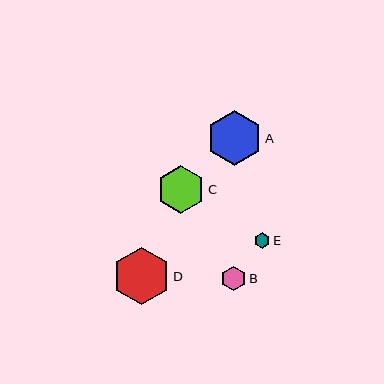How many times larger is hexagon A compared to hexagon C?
Hexagon A is approximately 1.2 times the size of hexagon C.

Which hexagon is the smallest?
Hexagon E is the smallest with a size of approximately 15 pixels.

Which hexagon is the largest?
Hexagon D is the largest with a size of approximately 57 pixels.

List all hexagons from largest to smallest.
From largest to smallest: D, A, C, B, E.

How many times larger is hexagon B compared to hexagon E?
Hexagon B is approximately 1.6 times the size of hexagon E.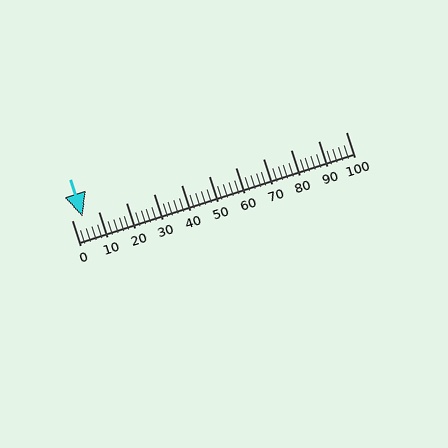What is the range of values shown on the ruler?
The ruler shows values from 0 to 100.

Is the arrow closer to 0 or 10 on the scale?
The arrow is closer to 0.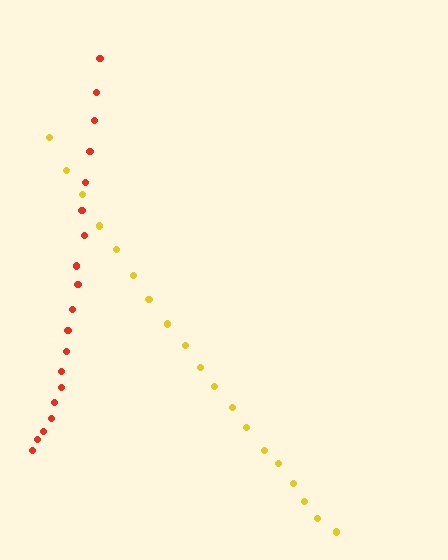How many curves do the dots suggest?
There are 2 distinct paths.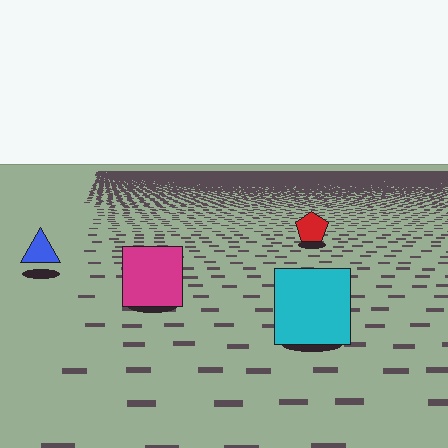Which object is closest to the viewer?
The cyan square is closest. The texture marks near it are larger and more spread out.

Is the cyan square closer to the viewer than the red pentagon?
Yes. The cyan square is closer — you can tell from the texture gradient: the ground texture is coarser near it.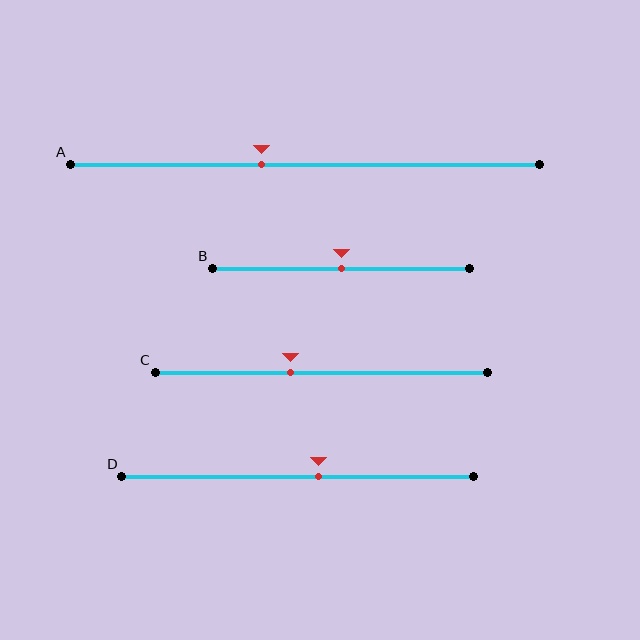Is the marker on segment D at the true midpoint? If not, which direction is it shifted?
No, the marker on segment D is shifted to the right by about 6% of the segment length.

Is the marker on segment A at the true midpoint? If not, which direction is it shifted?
No, the marker on segment A is shifted to the left by about 9% of the segment length.